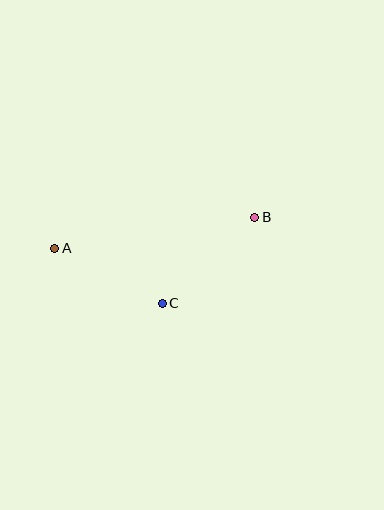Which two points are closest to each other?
Points A and C are closest to each other.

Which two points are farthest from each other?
Points A and B are farthest from each other.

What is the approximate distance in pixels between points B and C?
The distance between B and C is approximately 127 pixels.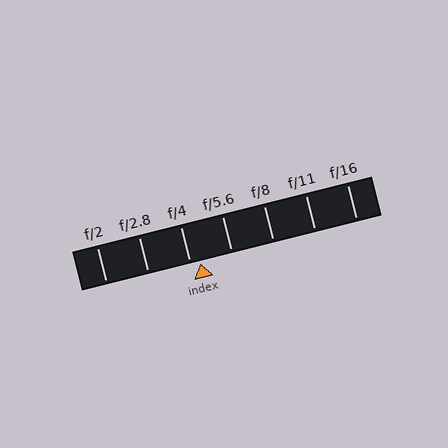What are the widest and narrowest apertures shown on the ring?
The widest aperture shown is f/2 and the narrowest is f/16.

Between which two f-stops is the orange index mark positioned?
The index mark is between f/4 and f/5.6.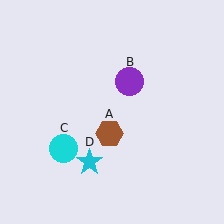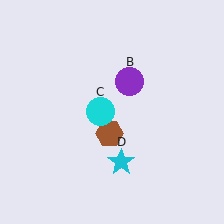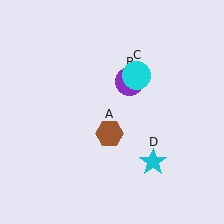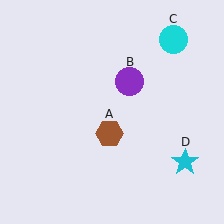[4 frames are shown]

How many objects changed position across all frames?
2 objects changed position: cyan circle (object C), cyan star (object D).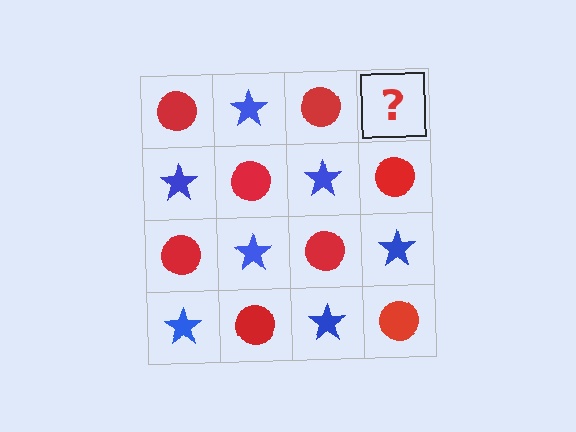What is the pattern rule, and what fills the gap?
The rule is that it alternates red circle and blue star in a checkerboard pattern. The gap should be filled with a blue star.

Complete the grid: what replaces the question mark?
The question mark should be replaced with a blue star.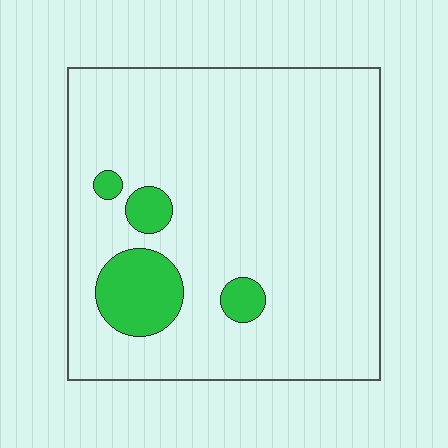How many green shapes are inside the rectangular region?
4.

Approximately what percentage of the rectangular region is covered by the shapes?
Approximately 10%.